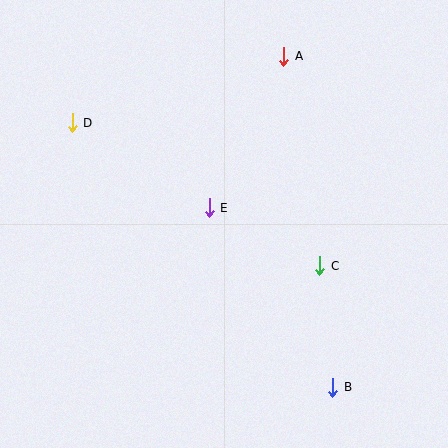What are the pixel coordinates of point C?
Point C is at (320, 266).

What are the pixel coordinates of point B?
Point B is at (333, 387).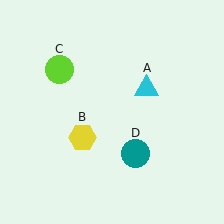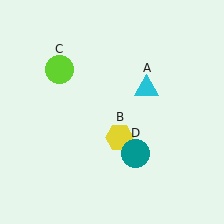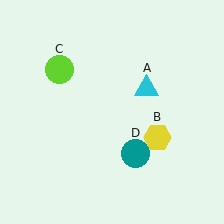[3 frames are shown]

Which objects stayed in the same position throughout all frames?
Cyan triangle (object A) and lime circle (object C) and teal circle (object D) remained stationary.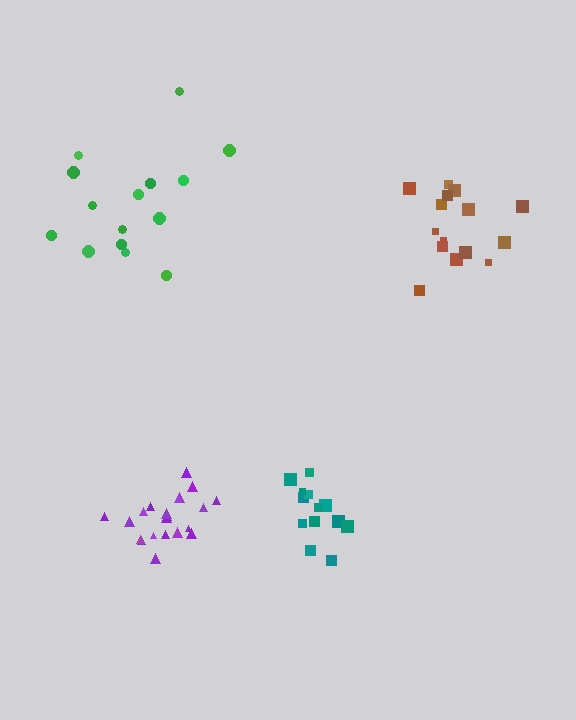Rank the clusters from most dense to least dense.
purple, teal, brown, green.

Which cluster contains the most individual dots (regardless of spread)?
Purple (21).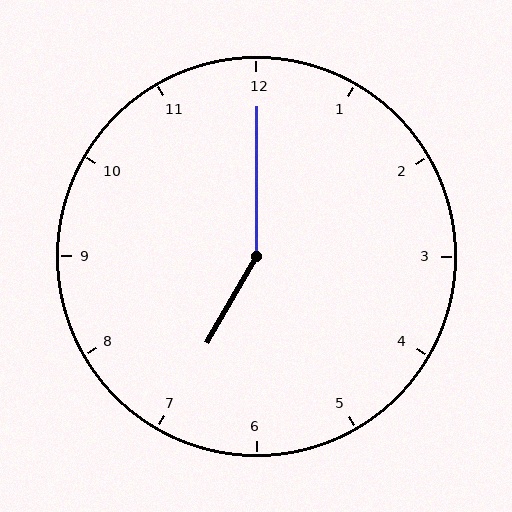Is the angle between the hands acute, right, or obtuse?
It is obtuse.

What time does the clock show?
7:00.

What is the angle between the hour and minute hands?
Approximately 150 degrees.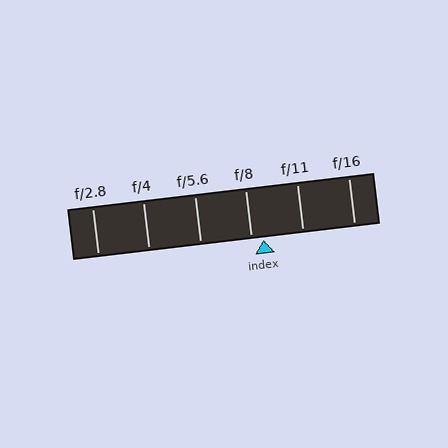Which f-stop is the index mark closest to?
The index mark is closest to f/8.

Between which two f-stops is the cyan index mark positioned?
The index mark is between f/8 and f/11.